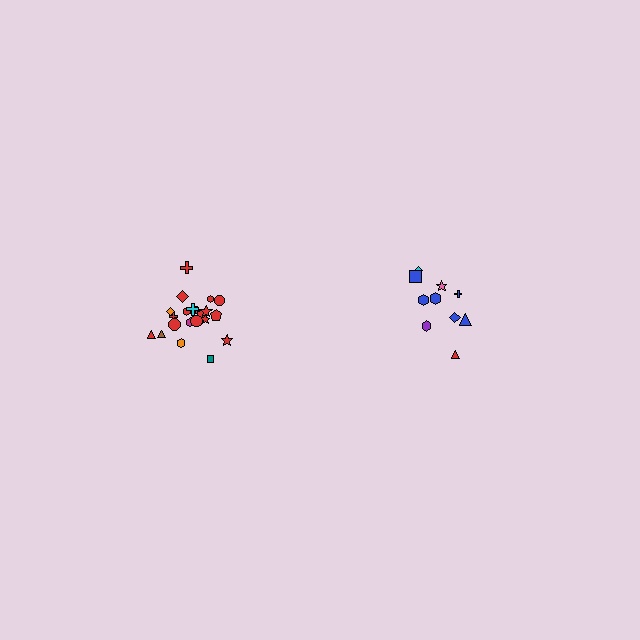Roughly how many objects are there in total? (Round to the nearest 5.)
Roughly 30 objects in total.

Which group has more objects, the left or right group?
The left group.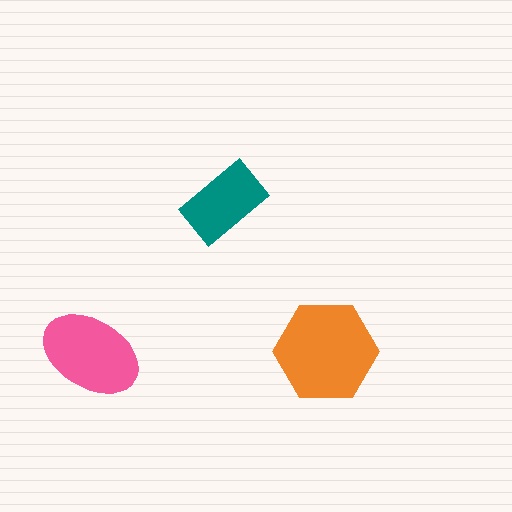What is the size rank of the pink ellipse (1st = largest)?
2nd.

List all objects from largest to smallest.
The orange hexagon, the pink ellipse, the teal rectangle.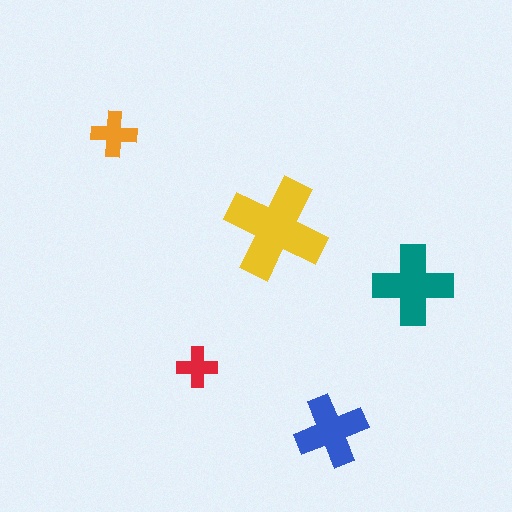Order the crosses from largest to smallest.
the yellow one, the teal one, the blue one, the orange one, the red one.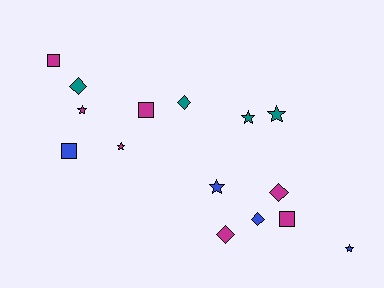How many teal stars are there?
There are 2 teal stars.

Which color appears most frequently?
Magenta, with 7 objects.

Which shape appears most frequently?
Star, with 6 objects.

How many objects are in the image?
There are 15 objects.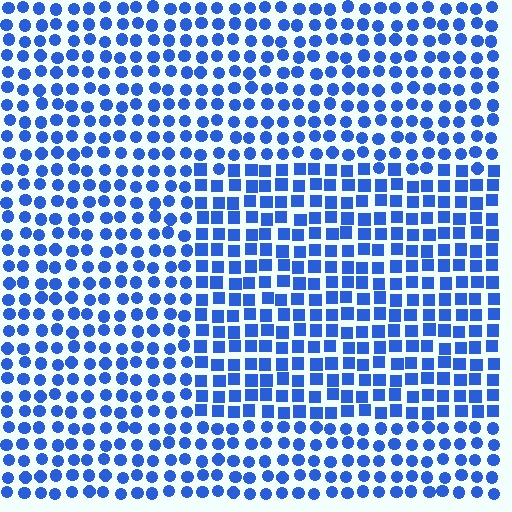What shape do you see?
I see a rectangle.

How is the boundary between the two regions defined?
The boundary is defined by a change in element shape: squares inside vs. circles outside. All elements share the same color and spacing.